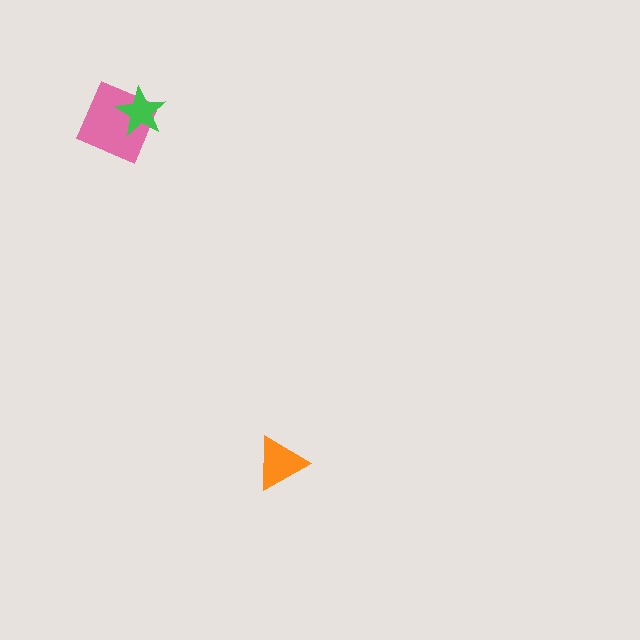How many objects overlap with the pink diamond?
1 object overlaps with the pink diamond.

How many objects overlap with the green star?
1 object overlaps with the green star.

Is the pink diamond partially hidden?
Yes, it is partially covered by another shape.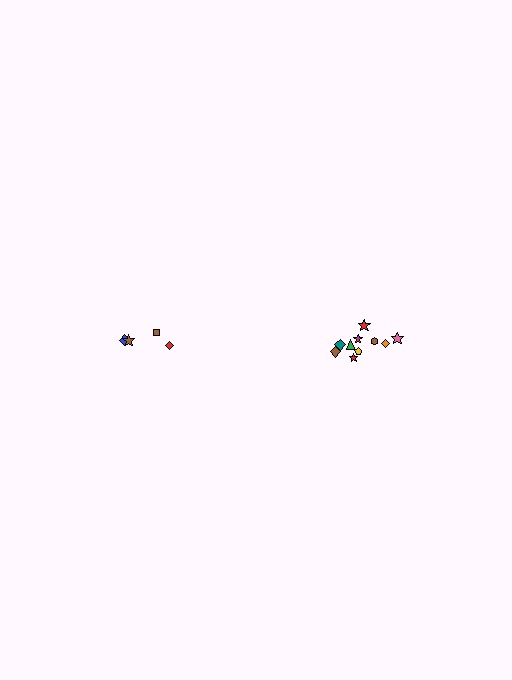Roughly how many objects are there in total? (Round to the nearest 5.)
Roughly 15 objects in total.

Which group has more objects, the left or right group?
The right group.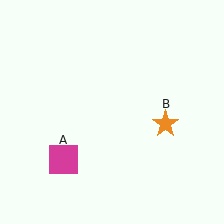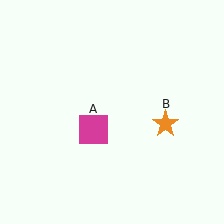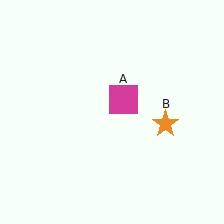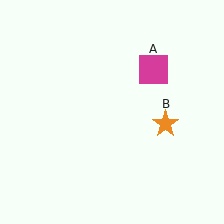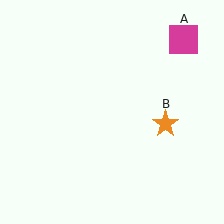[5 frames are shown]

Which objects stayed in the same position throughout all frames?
Orange star (object B) remained stationary.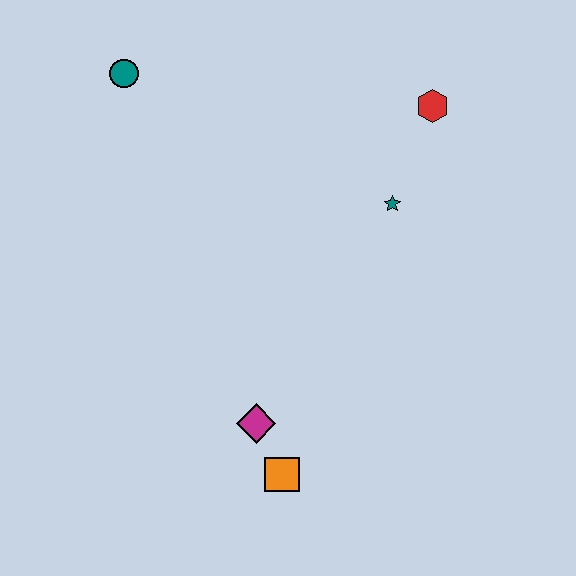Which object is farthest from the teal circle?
The orange square is farthest from the teal circle.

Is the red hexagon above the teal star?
Yes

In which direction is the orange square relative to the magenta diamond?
The orange square is below the magenta diamond.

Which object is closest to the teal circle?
The teal star is closest to the teal circle.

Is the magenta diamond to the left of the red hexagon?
Yes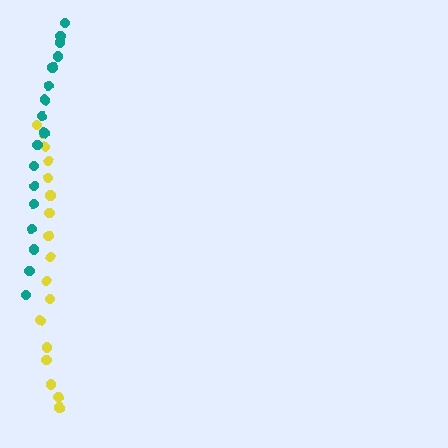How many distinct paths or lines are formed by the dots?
There are 2 distinct paths.